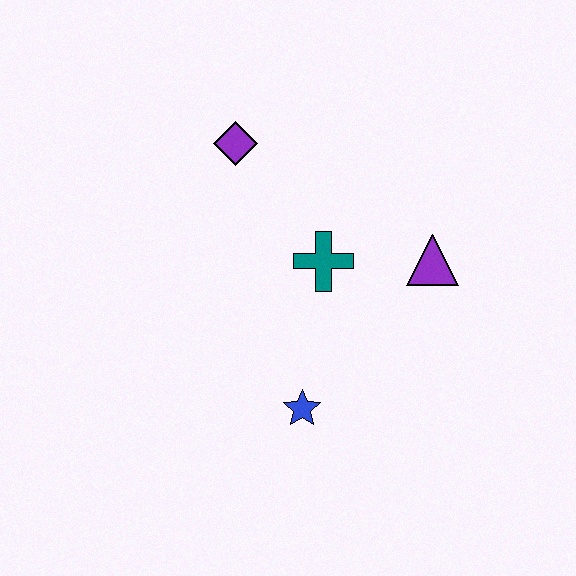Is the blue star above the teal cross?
No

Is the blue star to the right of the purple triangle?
No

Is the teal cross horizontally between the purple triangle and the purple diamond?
Yes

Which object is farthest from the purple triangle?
The purple diamond is farthest from the purple triangle.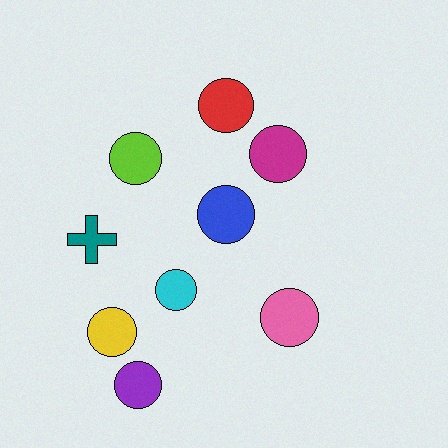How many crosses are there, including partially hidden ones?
There is 1 cross.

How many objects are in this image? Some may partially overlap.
There are 9 objects.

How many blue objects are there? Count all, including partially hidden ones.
There is 1 blue object.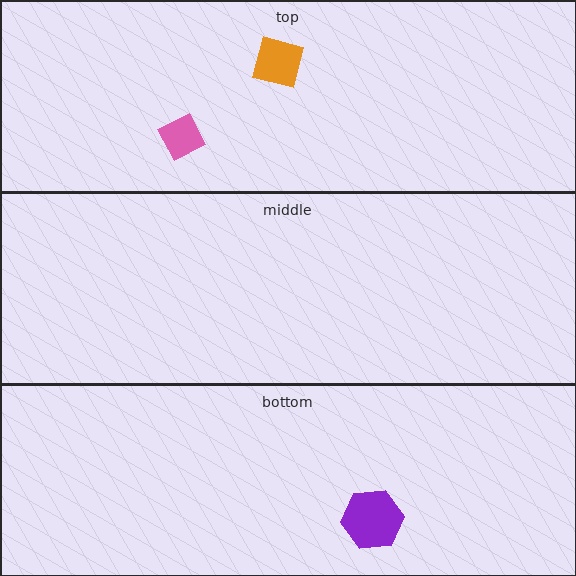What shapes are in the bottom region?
The purple hexagon.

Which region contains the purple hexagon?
The bottom region.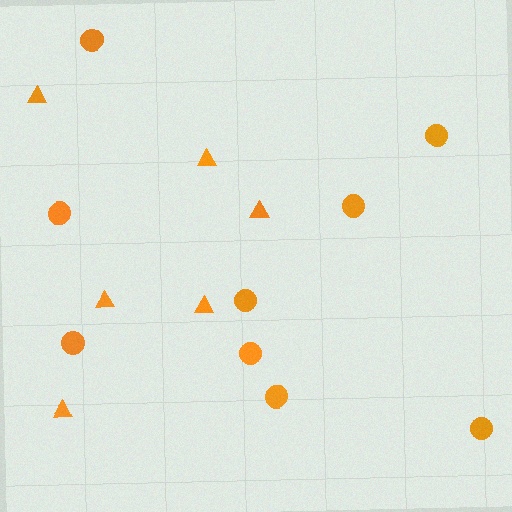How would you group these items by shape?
There are 2 groups: one group of triangles (6) and one group of circles (9).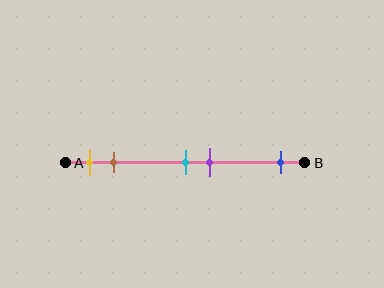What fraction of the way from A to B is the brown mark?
The brown mark is approximately 20% (0.2) of the way from A to B.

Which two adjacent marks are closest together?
The cyan and purple marks are the closest adjacent pair.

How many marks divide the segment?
There are 5 marks dividing the segment.